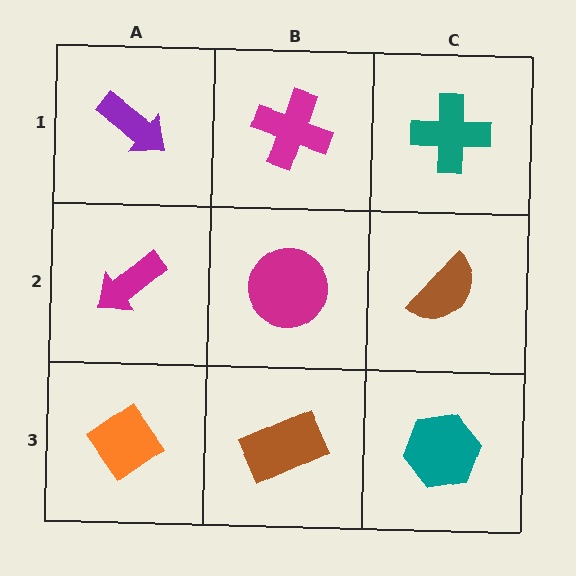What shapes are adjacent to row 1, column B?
A magenta circle (row 2, column B), a purple arrow (row 1, column A), a teal cross (row 1, column C).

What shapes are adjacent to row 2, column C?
A teal cross (row 1, column C), a teal hexagon (row 3, column C), a magenta circle (row 2, column B).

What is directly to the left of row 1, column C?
A magenta cross.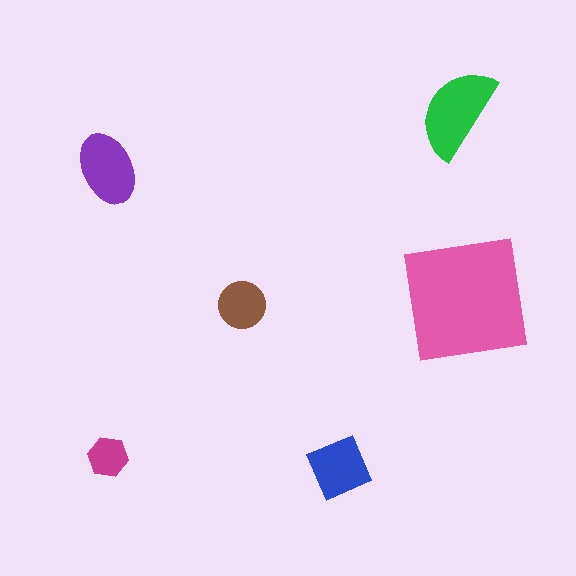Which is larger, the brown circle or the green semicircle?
The green semicircle.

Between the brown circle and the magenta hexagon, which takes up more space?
The brown circle.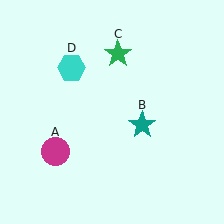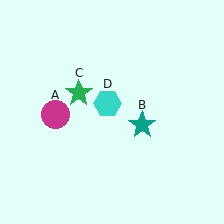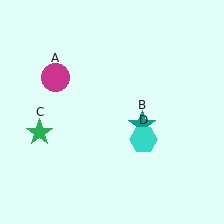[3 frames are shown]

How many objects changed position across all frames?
3 objects changed position: magenta circle (object A), green star (object C), cyan hexagon (object D).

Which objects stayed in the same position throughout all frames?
Teal star (object B) remained stationary.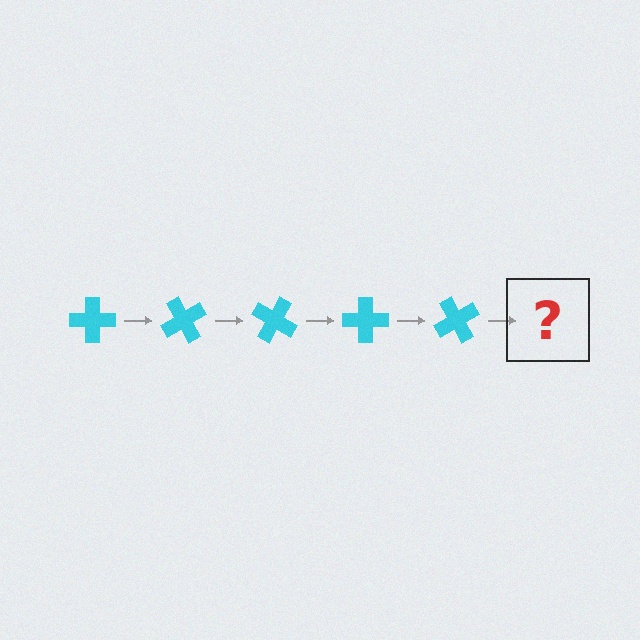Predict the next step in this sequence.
The next step is a cyan cross rotated 300 degrees.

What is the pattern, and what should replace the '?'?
The pattern is that the cross rotates 60 degrees each step. The '?' should be a cyan cross rotated 300 degrees.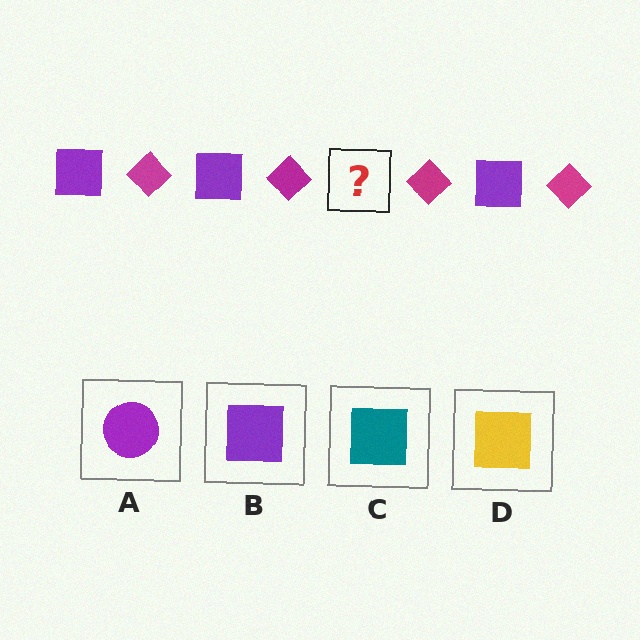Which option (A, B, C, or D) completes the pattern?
B.